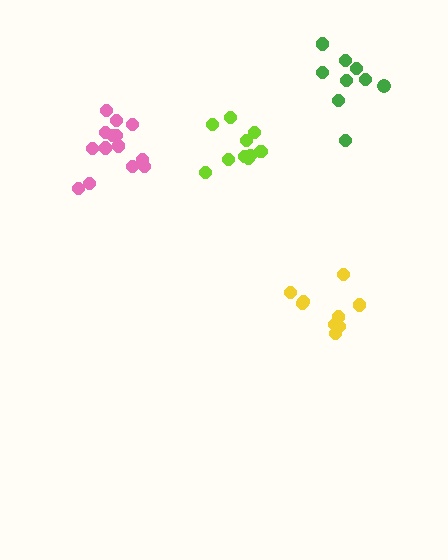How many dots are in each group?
Group 1: 9 dots, Group 2: 9 dots, Group 3: 10 dots, Group 4: 14 dots (42 total).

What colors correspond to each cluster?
The clusters are colored: yellow, green, lime, pink.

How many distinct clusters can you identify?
There are 4 distinct clusters.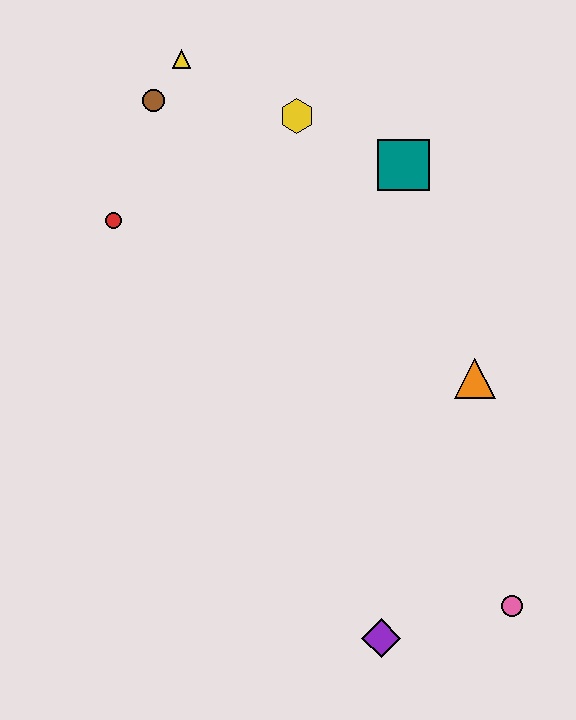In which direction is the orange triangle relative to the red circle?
The orange triangle is to the right of the red circle.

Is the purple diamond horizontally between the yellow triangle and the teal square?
Yes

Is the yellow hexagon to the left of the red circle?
No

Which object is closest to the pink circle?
The purple diamond is closest to the pink circle.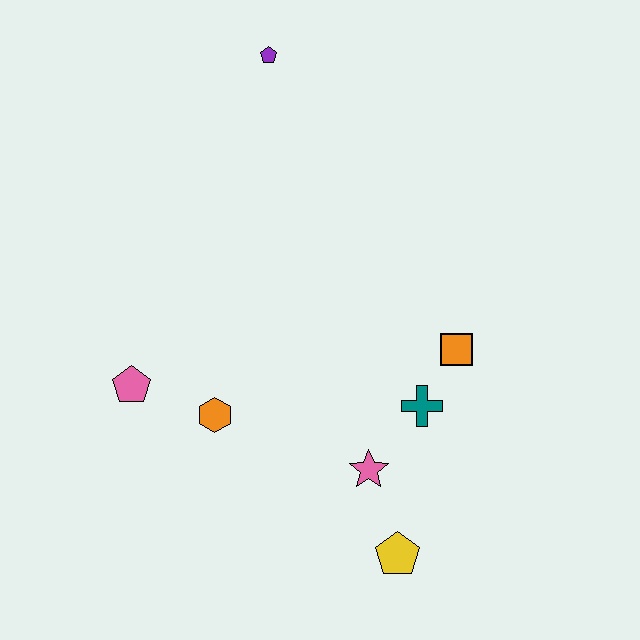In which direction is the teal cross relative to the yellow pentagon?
The teal cross is above the yellow pentagon.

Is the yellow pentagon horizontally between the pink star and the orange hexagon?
No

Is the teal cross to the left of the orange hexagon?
No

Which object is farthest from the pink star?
The purple pentagon is farthest from the pink star.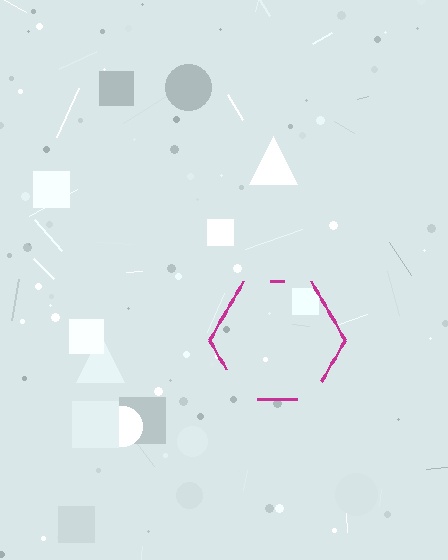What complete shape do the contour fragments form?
The contour fragments form a hexagon.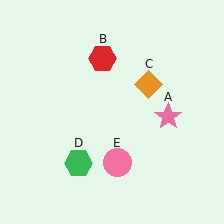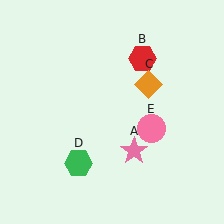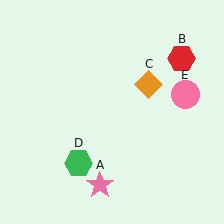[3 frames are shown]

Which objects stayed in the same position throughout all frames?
Orange diamond (object C) and green hexagon (object D) remained stationary.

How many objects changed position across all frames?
3 objects changed position: pink star (object A), red hexagon (object B), pink circle (object E).